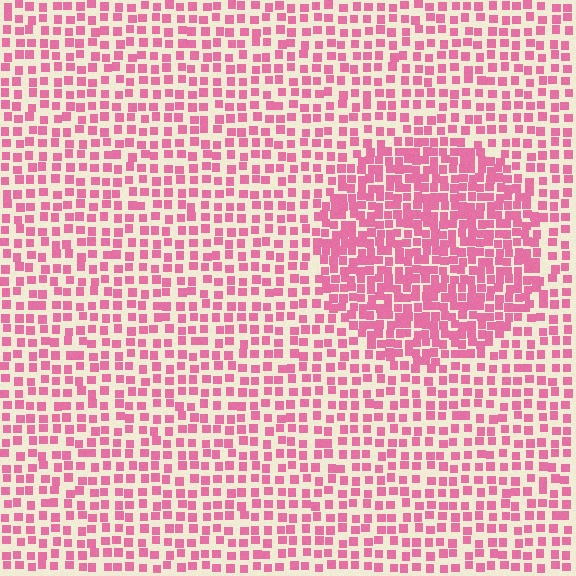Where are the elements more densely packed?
The elements are more densely packed inside the circle boundary.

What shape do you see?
I see a circle.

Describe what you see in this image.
The image contains small pink elements arranged at two different densities. A circle-shaped region is visible where the elements are more densely packed than the surrounding area.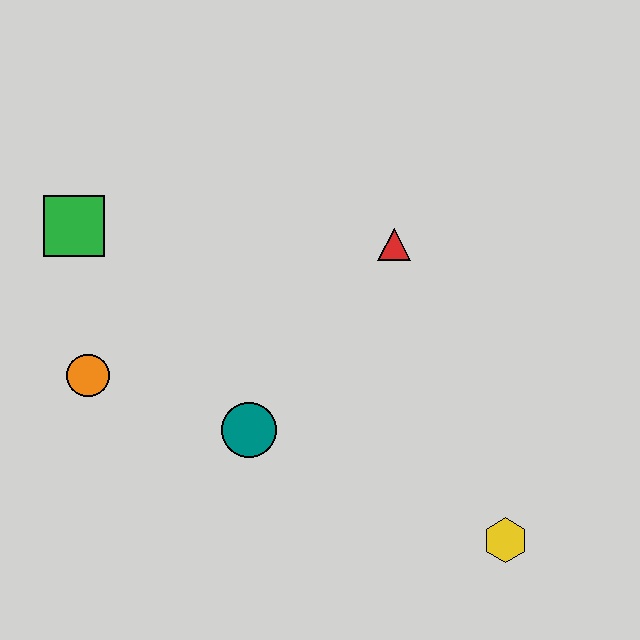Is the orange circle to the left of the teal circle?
Yes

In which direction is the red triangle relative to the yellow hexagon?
The red triangle is above the yellow hexagon.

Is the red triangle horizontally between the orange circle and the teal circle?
No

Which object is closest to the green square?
The orange circle is closest to the green square.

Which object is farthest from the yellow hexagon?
The green square is farthest from the yellow hexagon.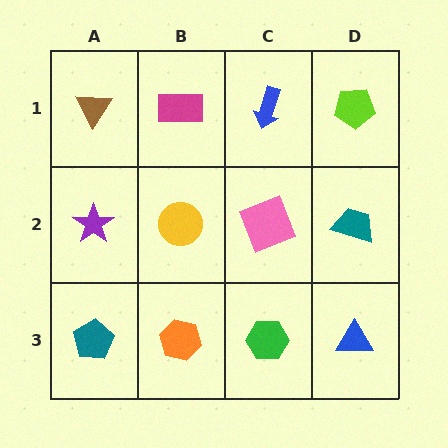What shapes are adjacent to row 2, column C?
A blue arrow (row 1, column C), a green hexagon (row 3, column C), a yellow circle (row 2, column B), a teal trapezoid (row 2, column D).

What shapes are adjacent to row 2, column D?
A lime pentagon (row 1, column D), a blue triangle (row 3, column D), a pink square (row 2, column C).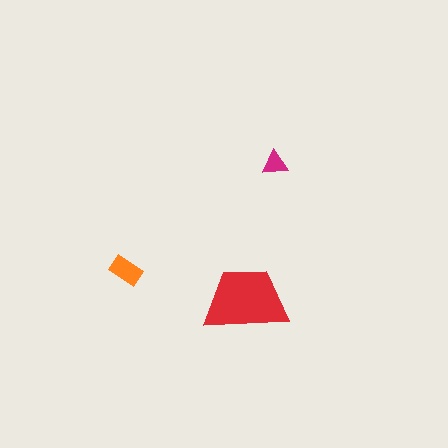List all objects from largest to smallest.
The red trapezoid, the orange rectangle, the magenta triangle.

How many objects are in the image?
There are 3 objects in the image.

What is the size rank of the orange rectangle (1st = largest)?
2nd.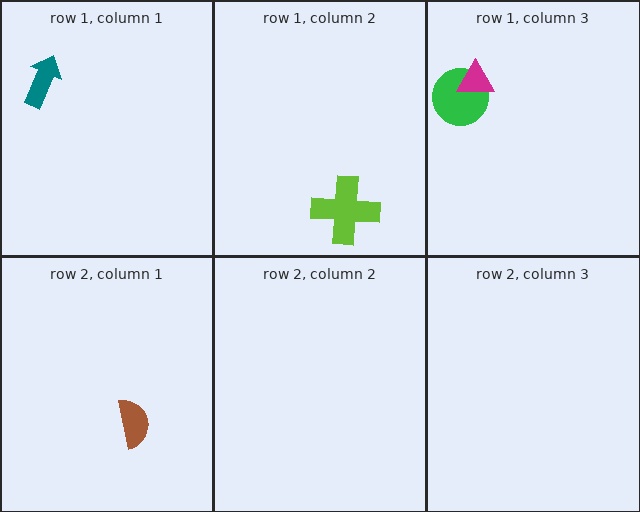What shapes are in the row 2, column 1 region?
The brown semicircle.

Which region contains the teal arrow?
The row 1, column 1 region.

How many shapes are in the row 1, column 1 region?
1.